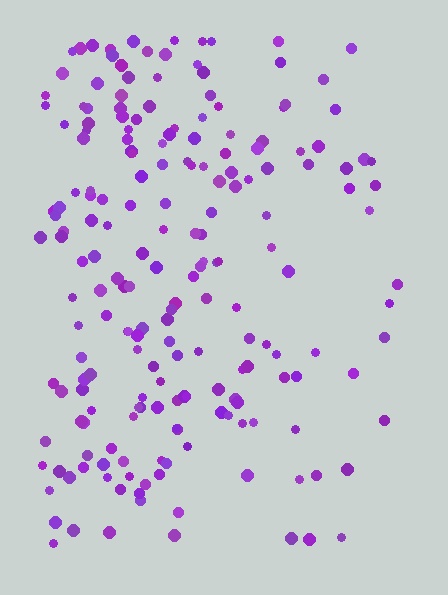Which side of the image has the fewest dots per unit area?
The right.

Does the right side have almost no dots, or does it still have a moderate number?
Still a moderate number, just noticeably fewer than the left.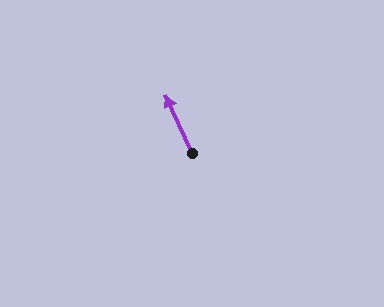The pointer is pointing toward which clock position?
Roughly 11 o'clock.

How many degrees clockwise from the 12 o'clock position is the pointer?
Approximately 336 degrees.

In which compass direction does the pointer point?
Northwest.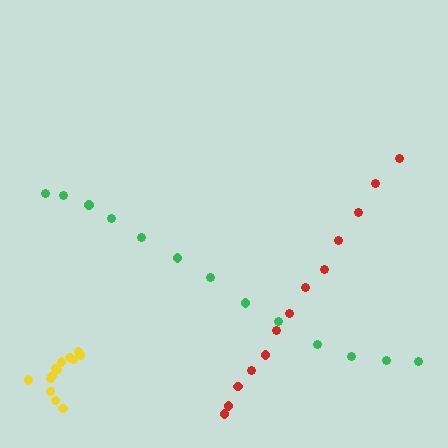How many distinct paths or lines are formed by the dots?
There are 3 distinct paths.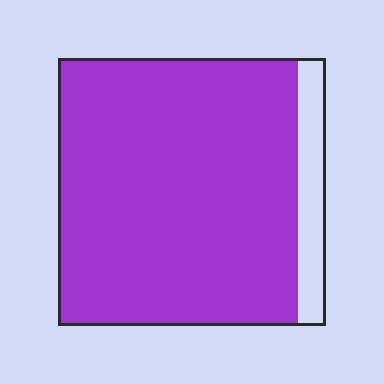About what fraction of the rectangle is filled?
About nine tenths (9/10).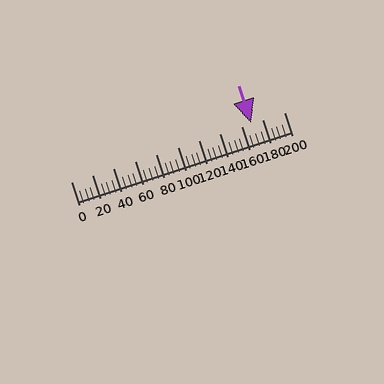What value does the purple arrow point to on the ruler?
The purple arrow points to approximately 169.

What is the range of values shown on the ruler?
The ruler shows values from 0 to 200.